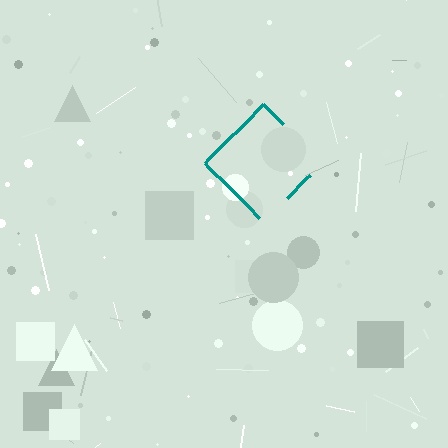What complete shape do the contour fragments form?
The contour fragments form a diamond.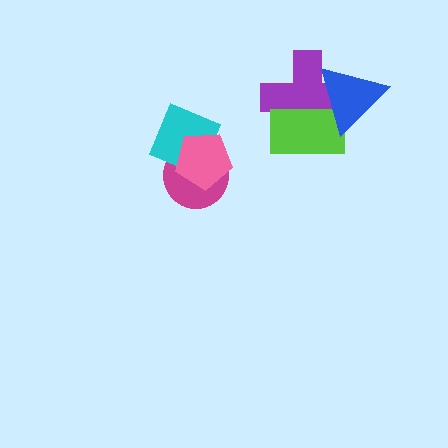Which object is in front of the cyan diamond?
The pink pentagon is in front of the cyan diamond.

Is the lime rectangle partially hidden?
Yes, it is partially covered by another shape.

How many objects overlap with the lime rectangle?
2 objects overlap with the lime rectangle.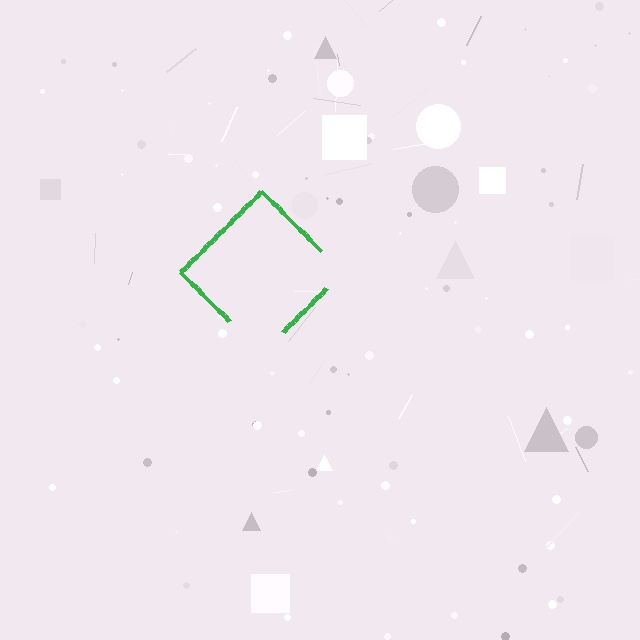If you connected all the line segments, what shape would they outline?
They would outline a diamond.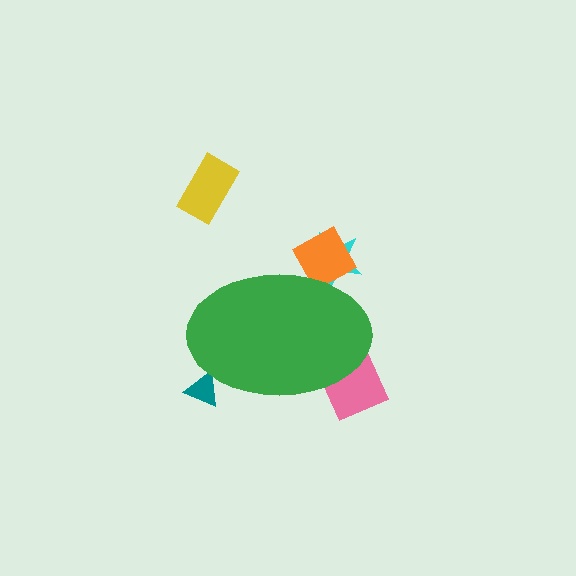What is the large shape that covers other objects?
A green ellipse.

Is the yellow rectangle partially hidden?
No, the yellow rectangle is fully visible.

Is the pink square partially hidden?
Yes, the pink square is partially hidden behind the green ellipse.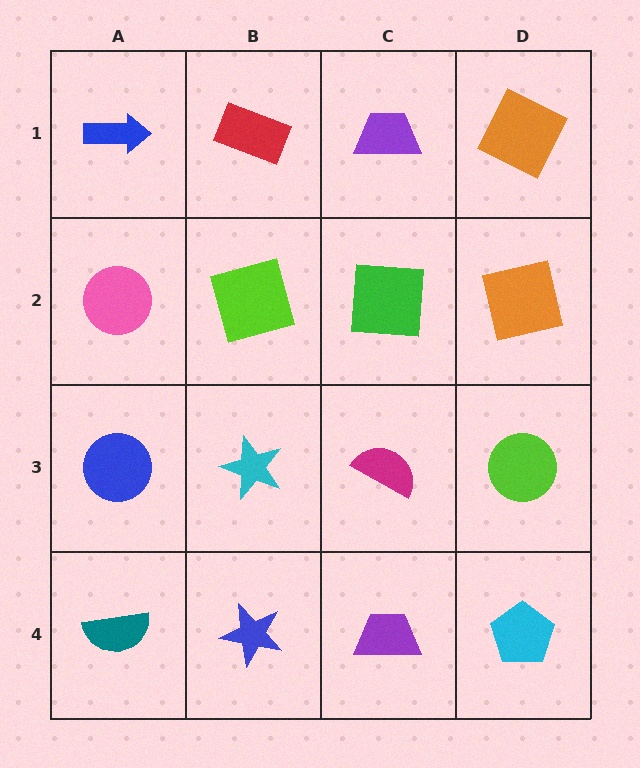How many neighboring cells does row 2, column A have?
3.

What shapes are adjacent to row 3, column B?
A lime square (row 2, column B), a blue star (row 4, column B), a blue circle (row 3, column A), a magenta semicircle (row 3, column C).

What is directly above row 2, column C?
A purple trapezoid.